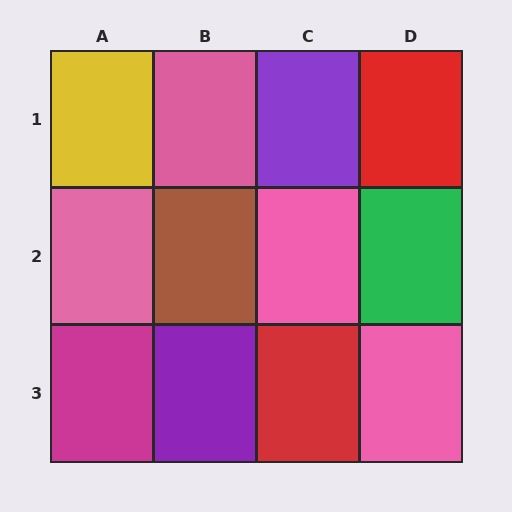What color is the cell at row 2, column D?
Green.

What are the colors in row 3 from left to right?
Magenta, purple, red, pink.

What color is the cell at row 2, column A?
Pink.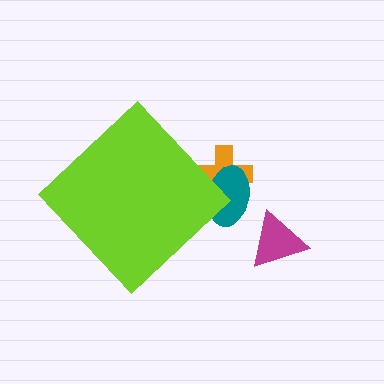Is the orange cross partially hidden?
Yes, the orange cross is partially hidden behind the lime diamond.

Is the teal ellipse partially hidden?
Yes, the teal ellipse is partially hidden behind the lime diamond.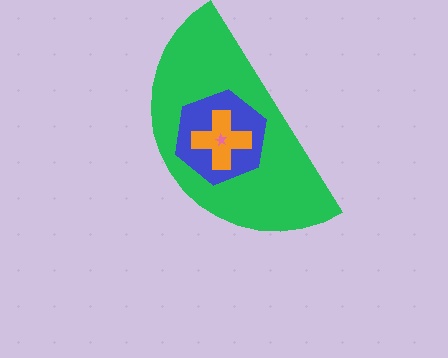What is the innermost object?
The pink star.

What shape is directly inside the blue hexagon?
The orange cross.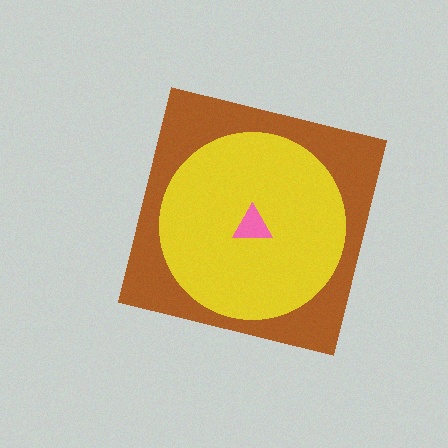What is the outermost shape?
The brown square.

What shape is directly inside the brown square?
The yellow circle.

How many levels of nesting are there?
3.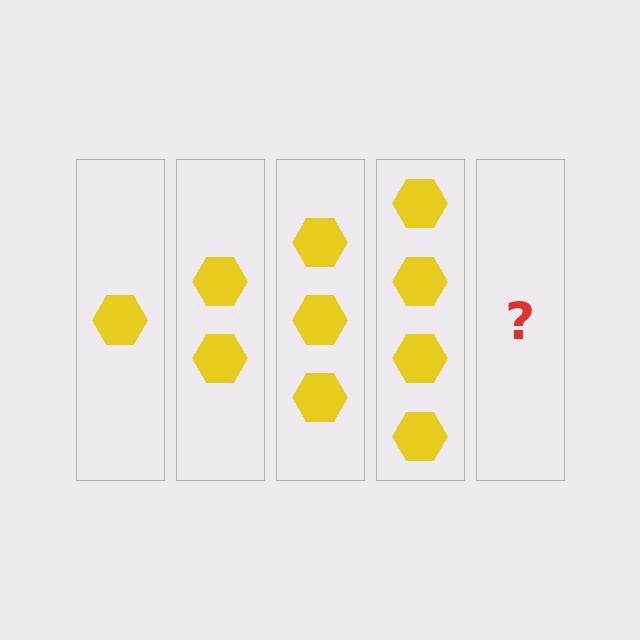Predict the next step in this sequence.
The next step is 5 hexagons.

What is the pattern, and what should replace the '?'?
The pattern is that each step adds one more hexagon. The '?' should be 5 hexagons.